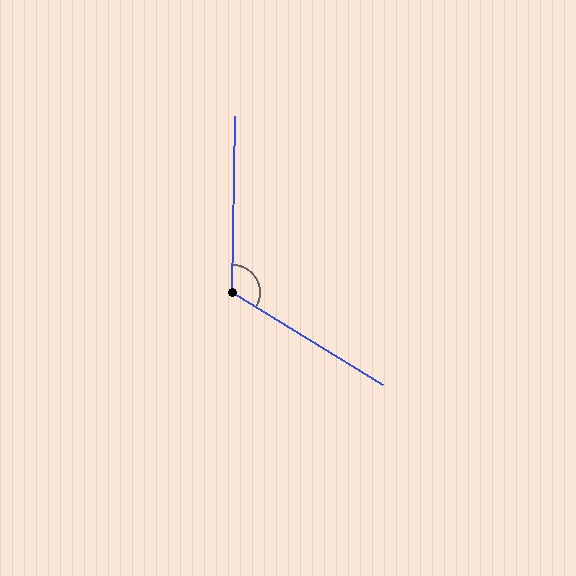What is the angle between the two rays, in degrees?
Approximately 121 degrees.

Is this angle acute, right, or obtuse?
It is obtuse.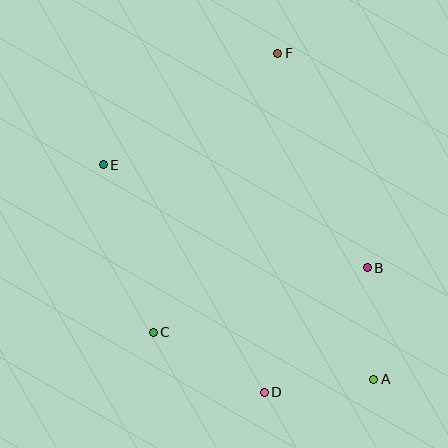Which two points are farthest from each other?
Points A and E are farthest from each other.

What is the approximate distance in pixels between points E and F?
The distance between E and F is approximately 207 pixels.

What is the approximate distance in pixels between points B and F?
The distance between B and F is approximately 233 pixels.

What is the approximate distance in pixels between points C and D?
The distance between C and D is approximately 127 pixels.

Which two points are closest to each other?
Points A and D are closest to each other.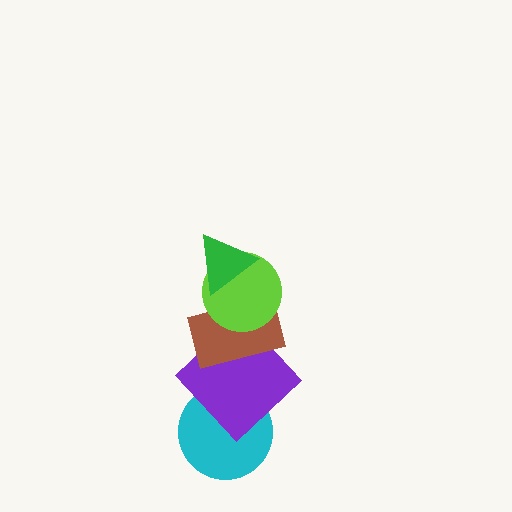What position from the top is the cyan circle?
The cyan circle is 5th from the top.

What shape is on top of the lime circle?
The green triangle is on top of the lime circle.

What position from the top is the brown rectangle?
The brown rectangle is 3rd from the top.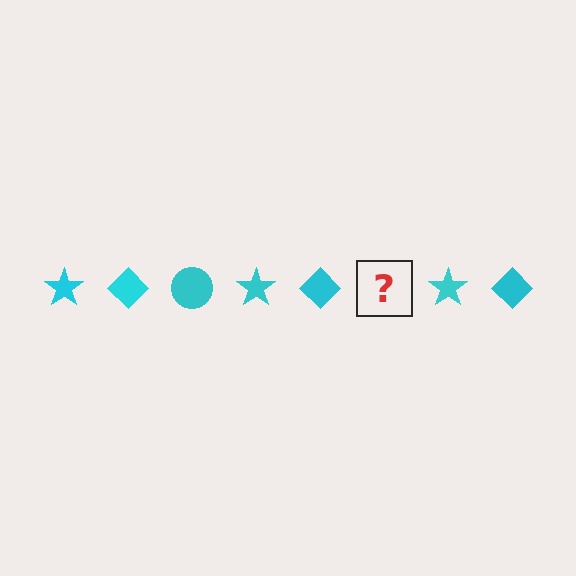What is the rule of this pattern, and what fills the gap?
The rule is that the pattern cycles through star, diamond, circle shapes in cyan. The gap should be filled with a cyan circle.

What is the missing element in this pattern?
The missing element is a cyan circle.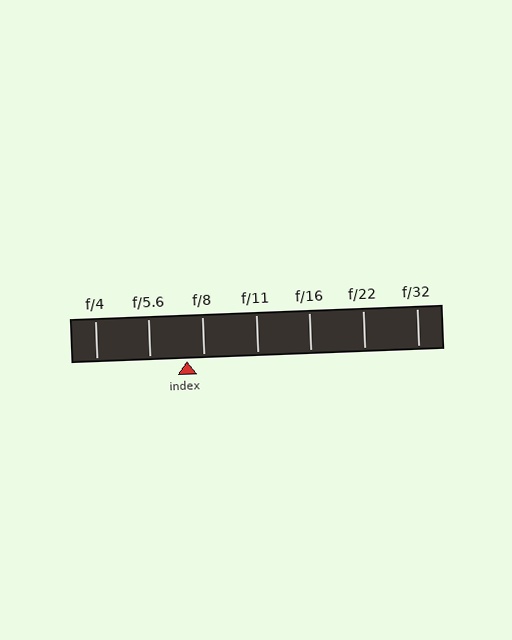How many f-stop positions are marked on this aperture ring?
There are 7 f-stop positions marked.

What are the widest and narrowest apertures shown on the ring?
The widest aperture shown is f/4 and the narrowest is f/32.